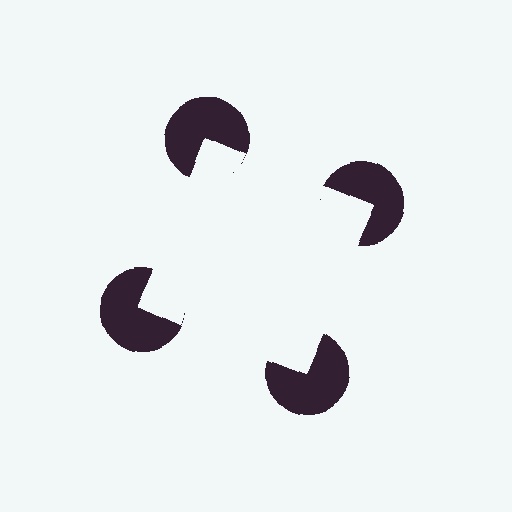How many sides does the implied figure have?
4 sides.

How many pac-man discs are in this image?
There are 4 — one at each vertex of the illusory square.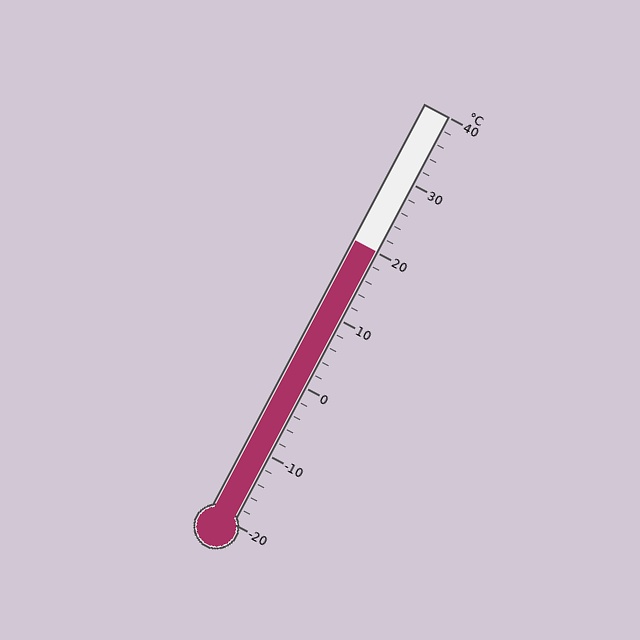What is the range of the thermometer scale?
The thermometer scale ranges from -20°C to 40°C.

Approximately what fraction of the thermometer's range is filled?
The thermometer is filled to approximately 65% of its range.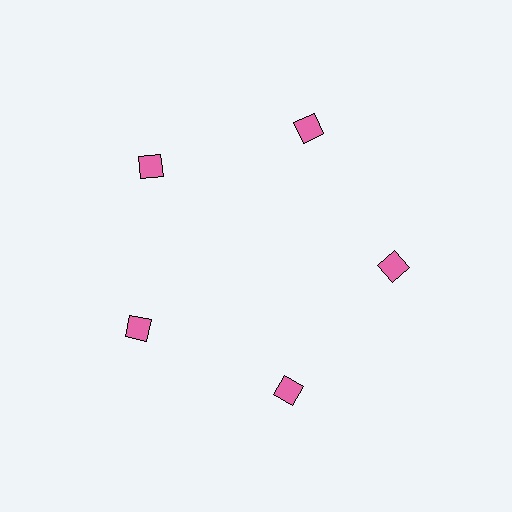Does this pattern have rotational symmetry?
Yes, this pattern has 5-fold rotational symmetry. It looks the same after rotating 72 degrees around the center.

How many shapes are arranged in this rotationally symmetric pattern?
There are 5 shapes, arranged in 5 groups of 1.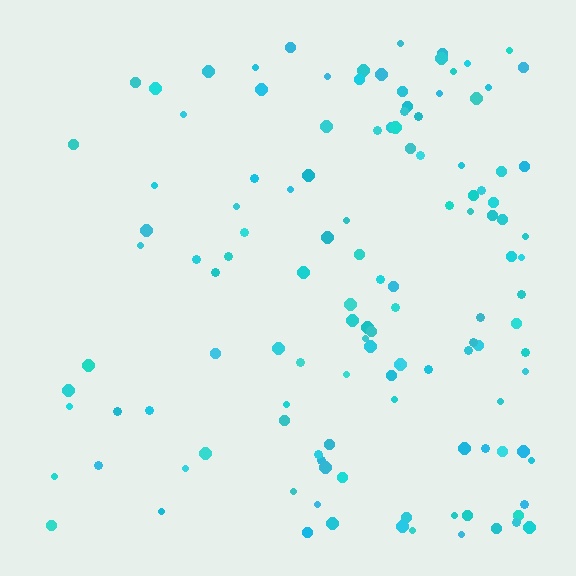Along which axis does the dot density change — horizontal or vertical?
Horizontal.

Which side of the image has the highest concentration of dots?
The right.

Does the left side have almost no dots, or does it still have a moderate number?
Still a moderate number, just noticeably fewer than the right.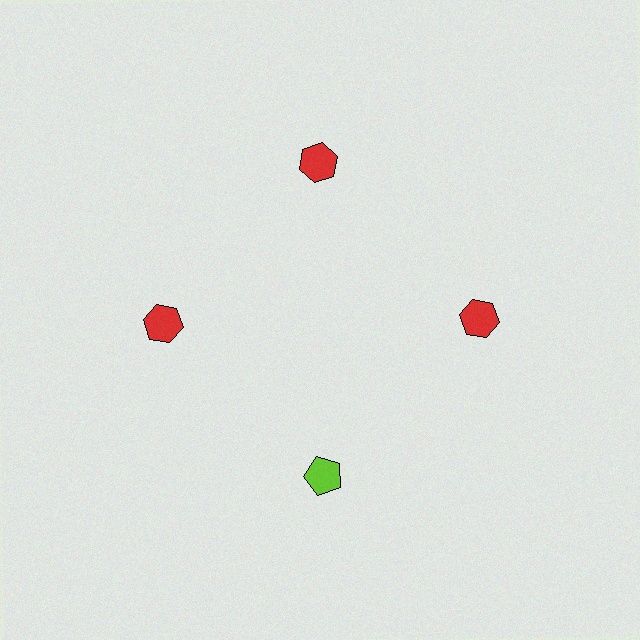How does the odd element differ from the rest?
It differs in both color (lime instead of red) and shape (pentagon instead of hexagon).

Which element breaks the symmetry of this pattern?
The lime pentagon at roughly the 6 o'clock position breaks the symmetry. All other shapes are red hexagons.